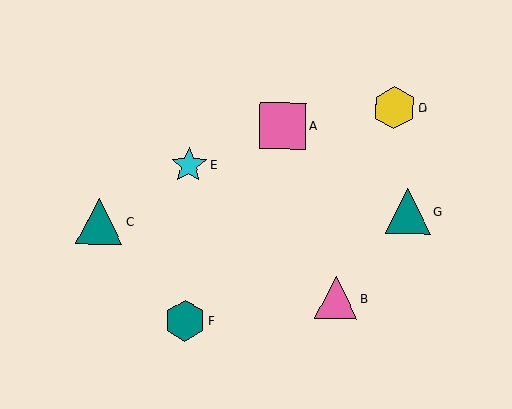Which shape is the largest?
The teal triangle (labeled C) is the largest.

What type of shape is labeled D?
Shape D is a yellow hexagon.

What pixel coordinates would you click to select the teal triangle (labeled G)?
Click at (408, 211) to select the teal triangle G.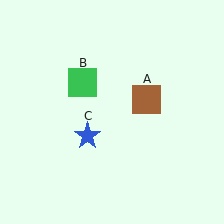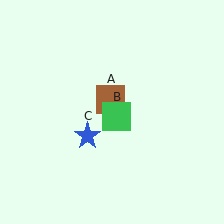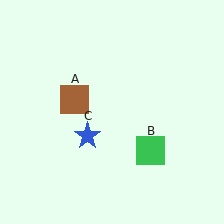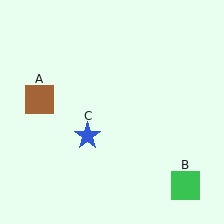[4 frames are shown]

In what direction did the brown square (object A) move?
The brown square (object A) moved left.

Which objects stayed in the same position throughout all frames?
Blue star (object C) remained stationary.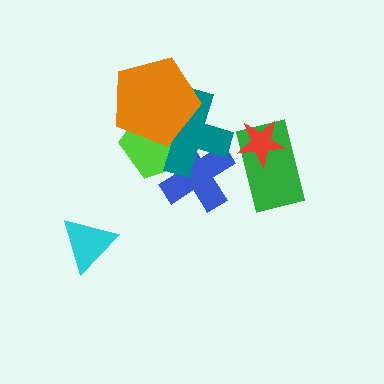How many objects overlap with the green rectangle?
1 object overlaps with the green rectangle.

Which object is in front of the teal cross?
The orange pentagon is in front of the teal cross.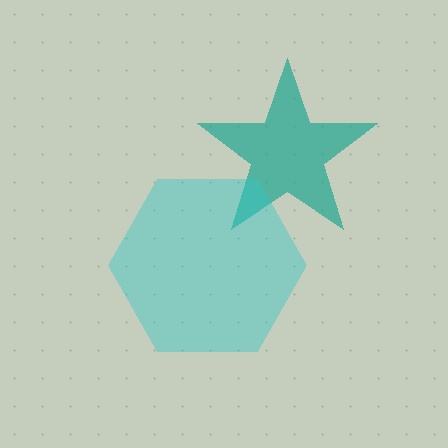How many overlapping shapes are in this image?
There are 2 overlapping shapes in the image.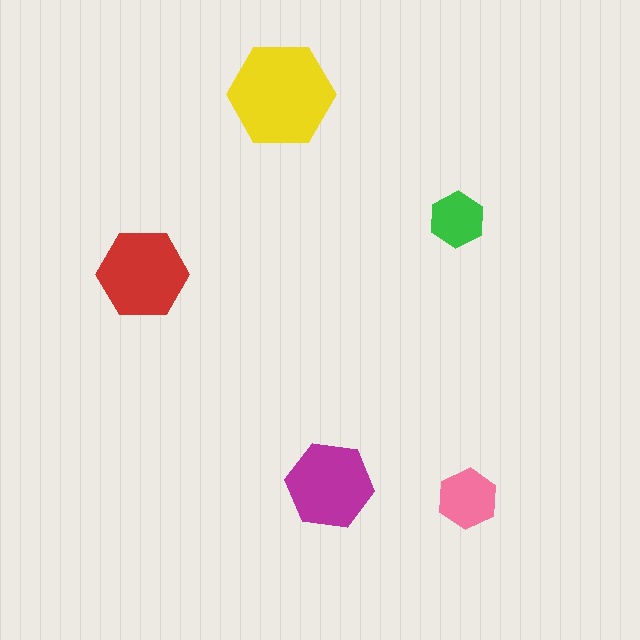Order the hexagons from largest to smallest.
the yellow one, the red one, the magenta one, the pink one, the green one.